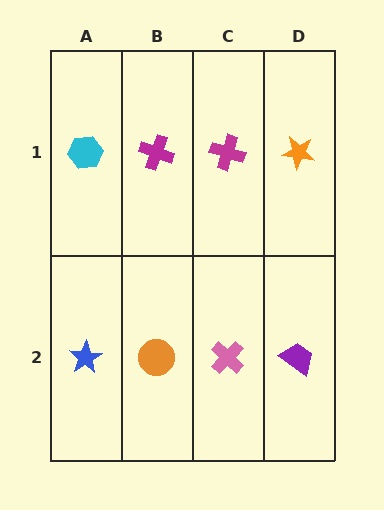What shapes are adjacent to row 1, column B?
An orange circle (row 2, column B), a cyan hexagon (row 1, column A), a magenta cross (row 1, column C).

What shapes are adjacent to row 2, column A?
A cyan hexagon (row 1, column A), an orange circle (row 2, column B).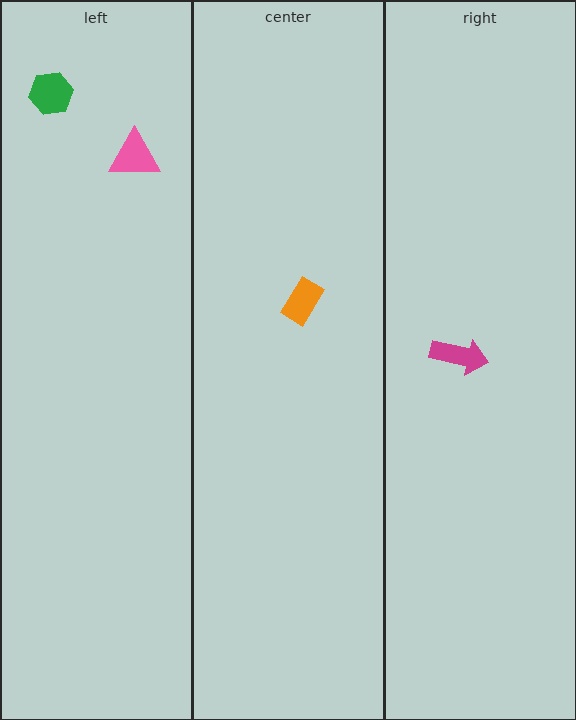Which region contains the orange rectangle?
The center region.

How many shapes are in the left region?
2.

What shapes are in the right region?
The magenta arrow.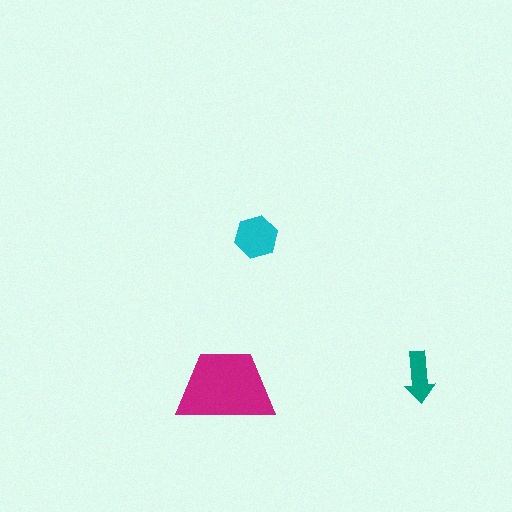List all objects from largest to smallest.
The magenta trapezoid, the cyan hexagon, the teal arrow.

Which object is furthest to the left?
The magenta trapezoid is leftmost.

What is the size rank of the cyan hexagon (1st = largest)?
2nd.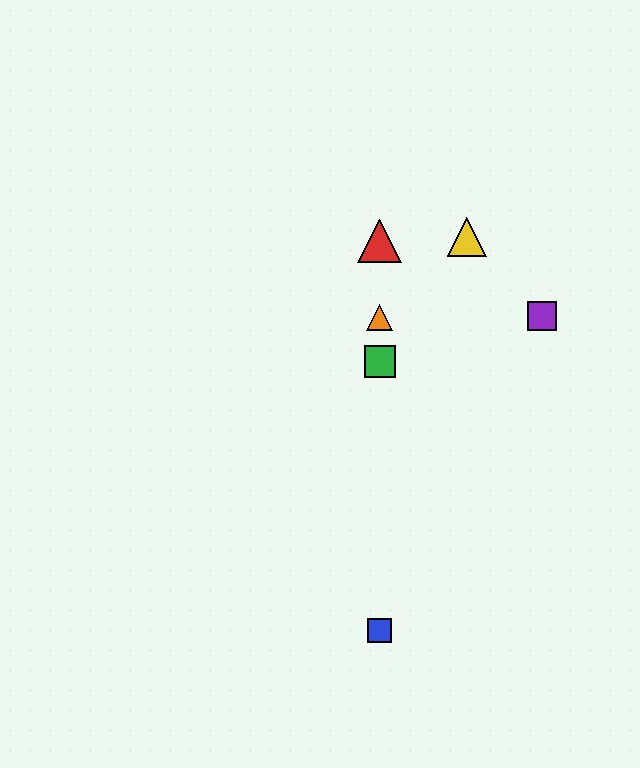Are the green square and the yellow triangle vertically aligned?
No, the green square is at x≈380 and the yellow triangle is at x≈467.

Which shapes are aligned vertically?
The red triangle, the blue square, the green square, the orange triangle are aligned vertically.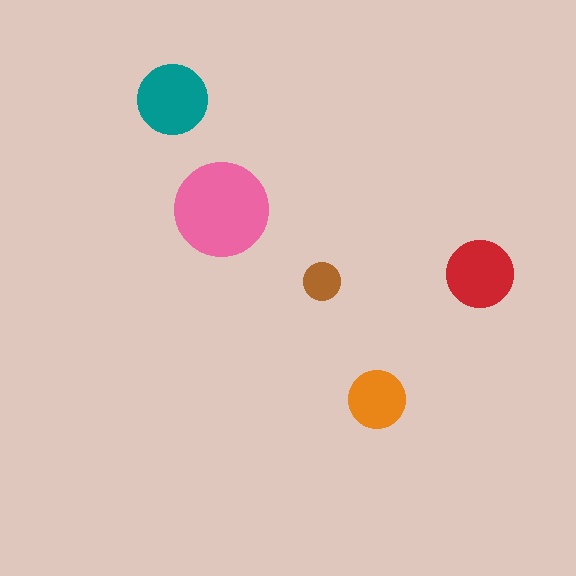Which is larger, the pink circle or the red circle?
The pink one.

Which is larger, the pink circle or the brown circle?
The pink one.